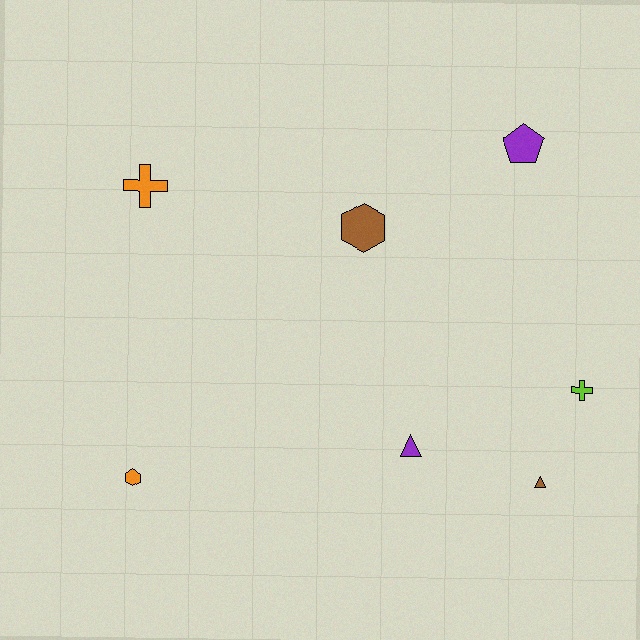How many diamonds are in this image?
There are no diamonds.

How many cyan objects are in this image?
There are no cyan objects.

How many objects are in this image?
There are 7 objects.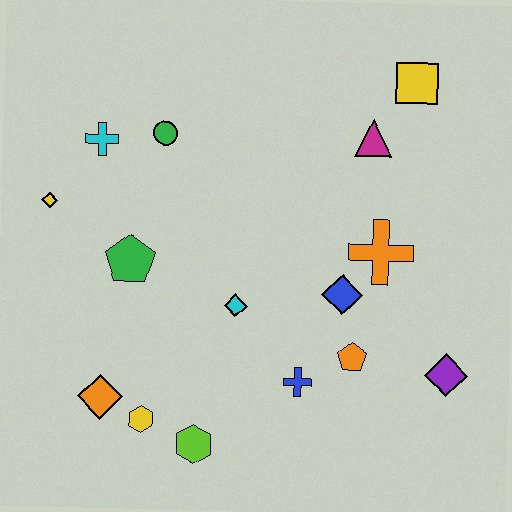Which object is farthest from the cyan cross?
The purple diamond is farthest from the cyan cross.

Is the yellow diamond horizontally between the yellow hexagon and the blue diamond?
No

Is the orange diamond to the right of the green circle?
No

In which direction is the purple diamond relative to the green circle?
The purple diamond is to the right of the green circle.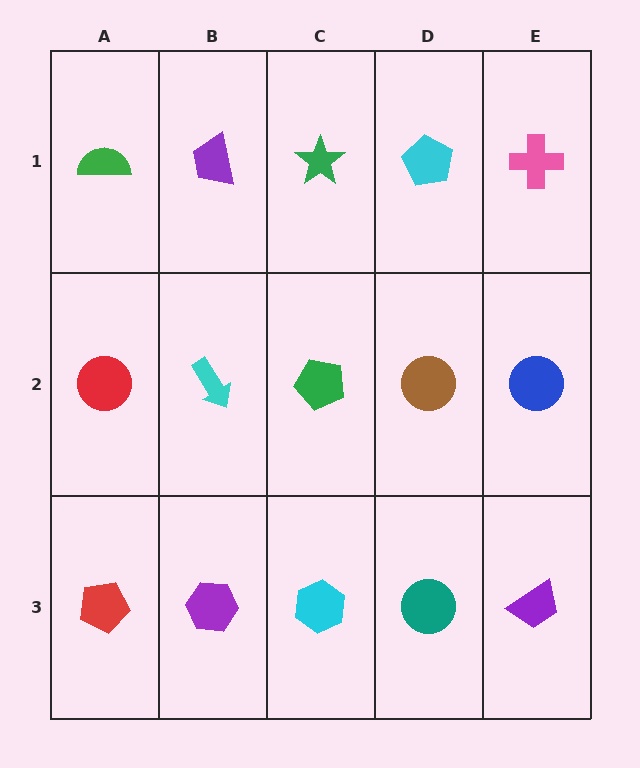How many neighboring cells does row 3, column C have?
3.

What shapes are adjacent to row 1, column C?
A green pentagon (row 2, column C), a purple trapezoid (row 1, column B), a cyan pentagon (row 1, column D).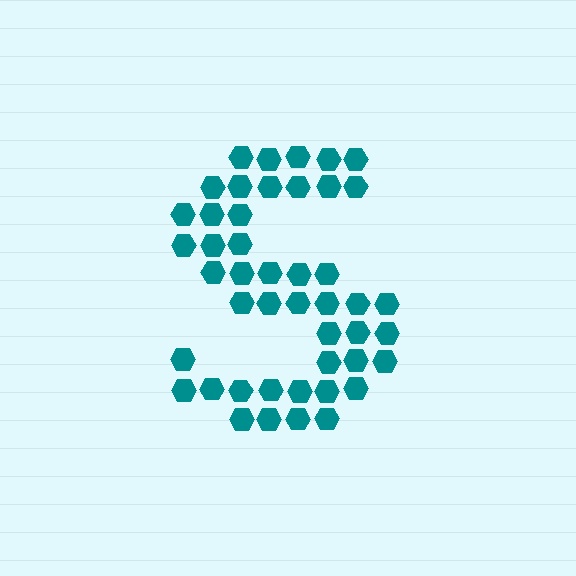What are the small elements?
The small elements are hexagons.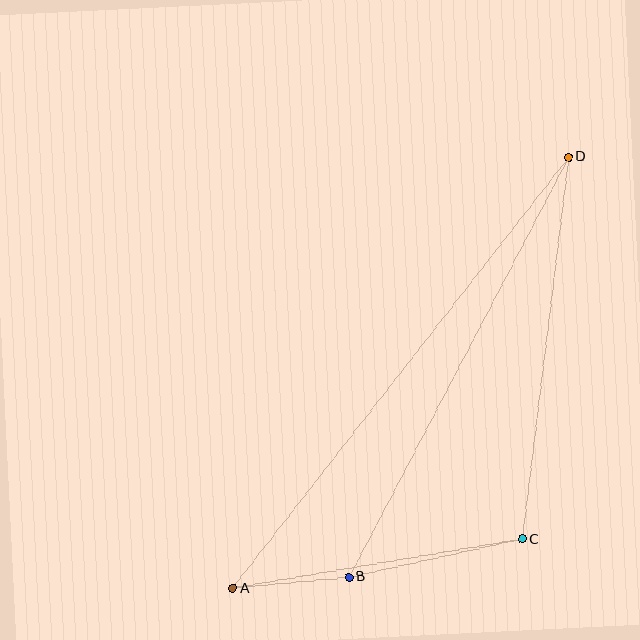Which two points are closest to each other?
Points A and B are closest to each other.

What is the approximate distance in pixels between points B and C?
The distance between B and C is approximately 178 pixels.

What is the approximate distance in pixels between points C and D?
The distance between C and D is approximately 385 pixels.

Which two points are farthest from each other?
Points A and D are farthest from each other.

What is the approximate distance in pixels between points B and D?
The distance between B and D is approximately 474 pixels.